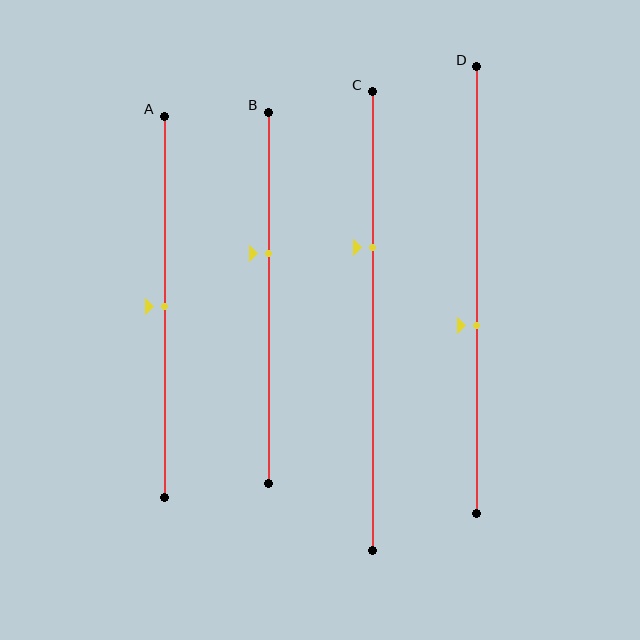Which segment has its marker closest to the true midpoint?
Segment A has its marker closest to the true midpoint.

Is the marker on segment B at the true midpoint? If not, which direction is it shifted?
No, the marker on segment B is shifted upward by about 12% of the segment length.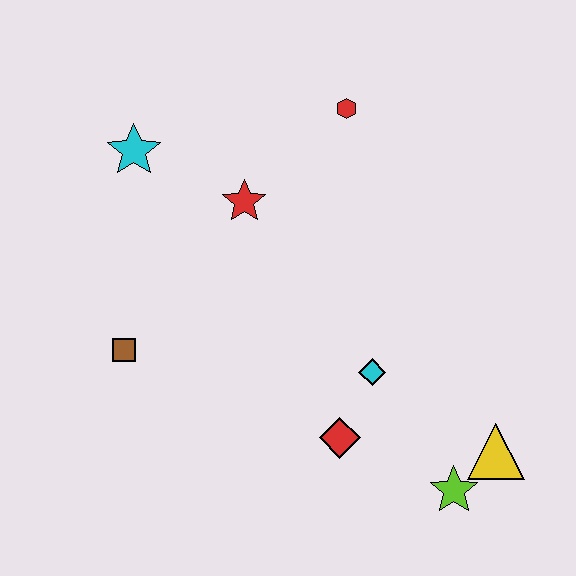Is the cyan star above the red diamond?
Yes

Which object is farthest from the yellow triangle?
The cyan star is farthest from the yellow triangle.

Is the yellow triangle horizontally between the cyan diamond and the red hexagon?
No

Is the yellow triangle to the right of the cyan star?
Yes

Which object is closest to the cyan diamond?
The red diamond is closest to the cyan diamond.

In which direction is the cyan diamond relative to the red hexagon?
The cyan diamond is below the red hexagon.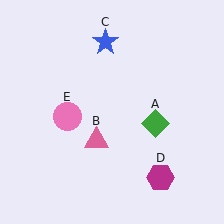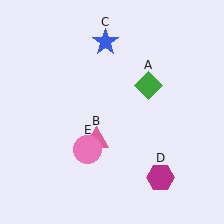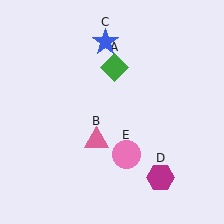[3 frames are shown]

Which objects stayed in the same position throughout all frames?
Pink triangle (object B) and blue star (object C) and magenta hexagon (object D) remained stationary.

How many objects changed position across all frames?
2 objects changed position: green diamond (object A), pink circle (object E).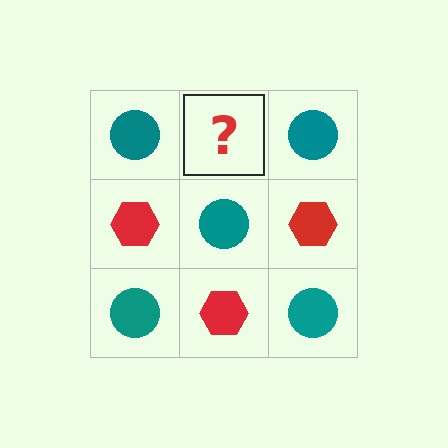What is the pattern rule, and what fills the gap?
The rule is that it alternates teal circle and red hexagon in a checkerboard pattern. The gap should be filled with a red hexagon.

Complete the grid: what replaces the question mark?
The question mark should be replaced with a red hexagon.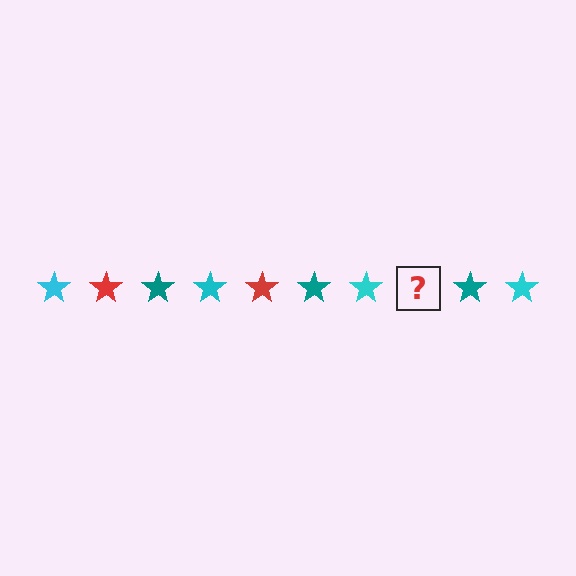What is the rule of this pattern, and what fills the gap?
The rule is that the pattern cycles through cyan, red, teal stars. The gap should be filled with a red star.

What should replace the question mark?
The question mark should be replaced with a red star.